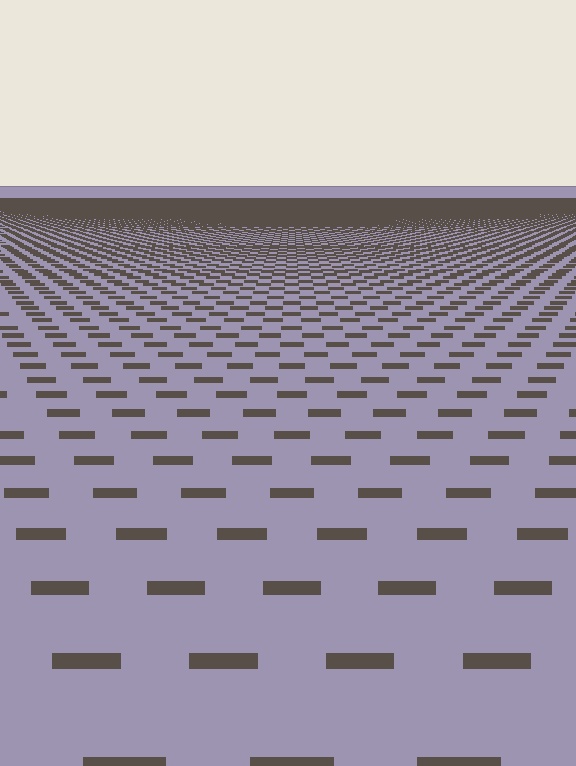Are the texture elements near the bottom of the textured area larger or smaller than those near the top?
Larger. Near the bottom, elements are closer to the viewer and appear at a bigger on-screen size.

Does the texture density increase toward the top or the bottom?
Density increases toward the top.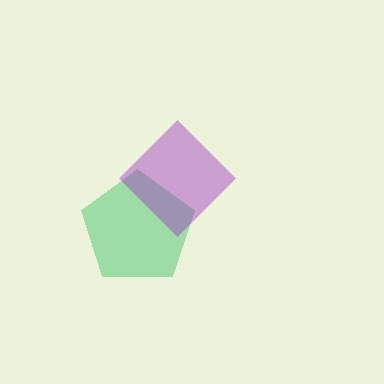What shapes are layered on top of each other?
The layered shapes are: a green pentagon, a purple diamond.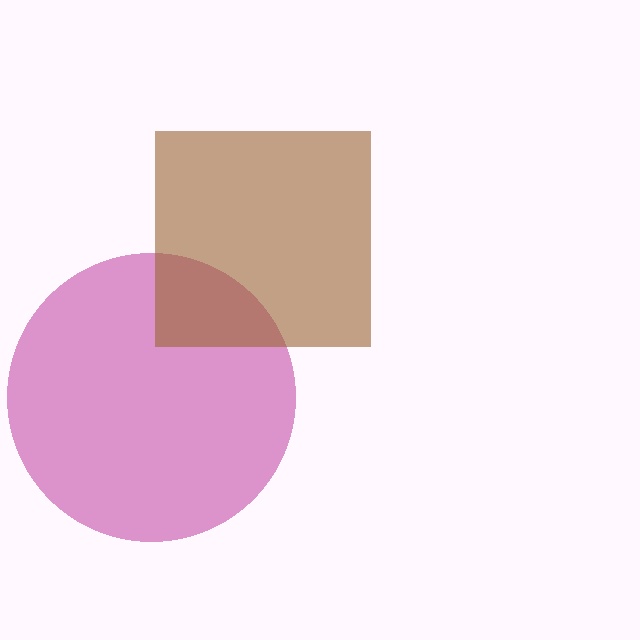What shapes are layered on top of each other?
The layered shapes are: a magenta circle, a brown square.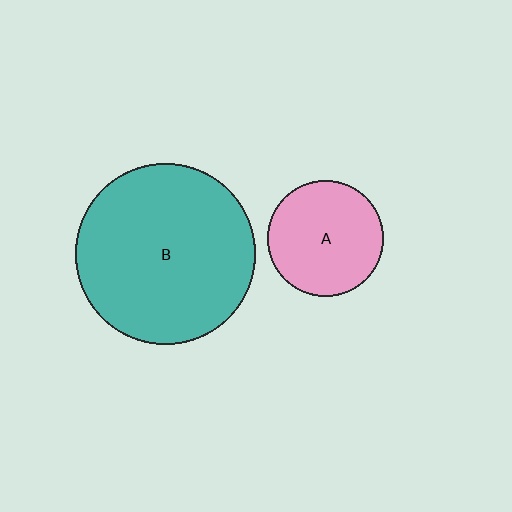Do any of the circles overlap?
No, none of the circles overlap.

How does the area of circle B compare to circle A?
Approximately 2.4 times.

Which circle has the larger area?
Circle B (teal).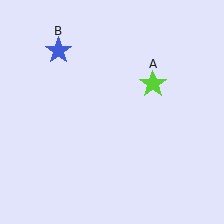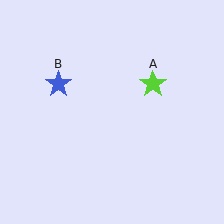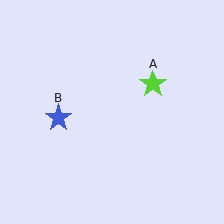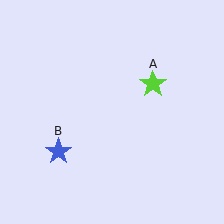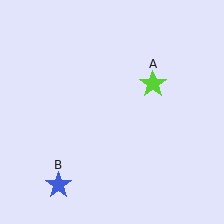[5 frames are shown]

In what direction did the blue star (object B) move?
The blue star (object B) moved down.